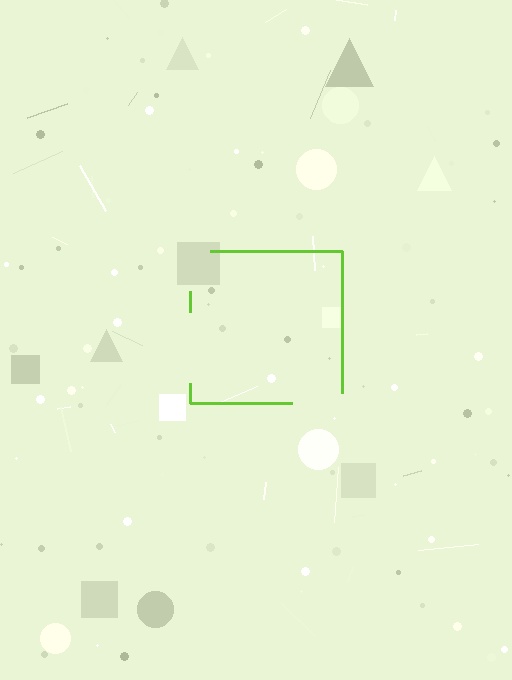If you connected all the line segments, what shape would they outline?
They would outline a square.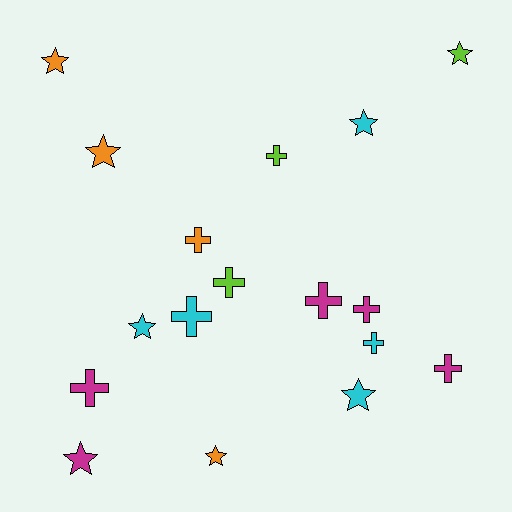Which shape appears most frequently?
Cross, with 9 objects.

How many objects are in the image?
There are 17 objects.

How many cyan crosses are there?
There are 2 cyan crosses.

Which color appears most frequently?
Cyan, with 5 objects.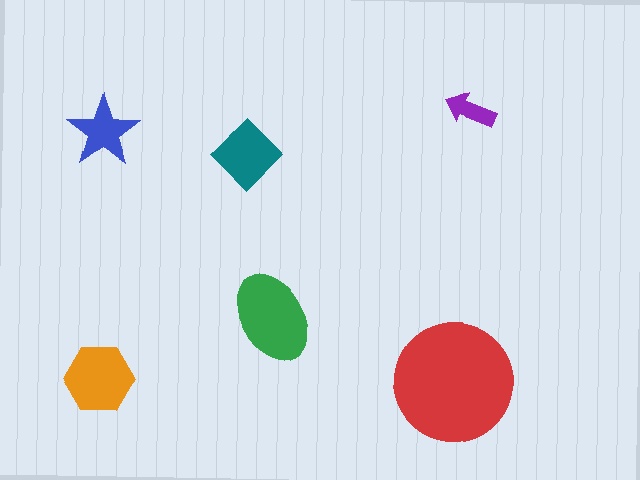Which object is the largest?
The red circle.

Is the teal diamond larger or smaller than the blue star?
Larger.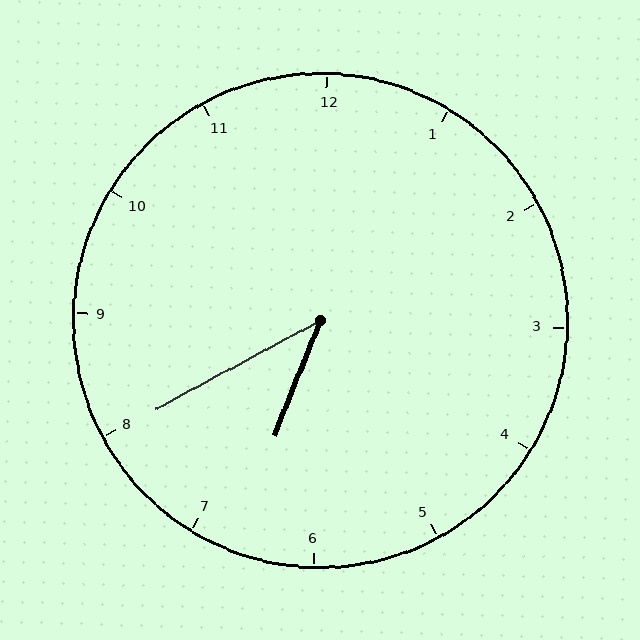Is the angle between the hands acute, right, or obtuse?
It is acute.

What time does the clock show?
6:40.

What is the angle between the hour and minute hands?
Approximately 40 degrees.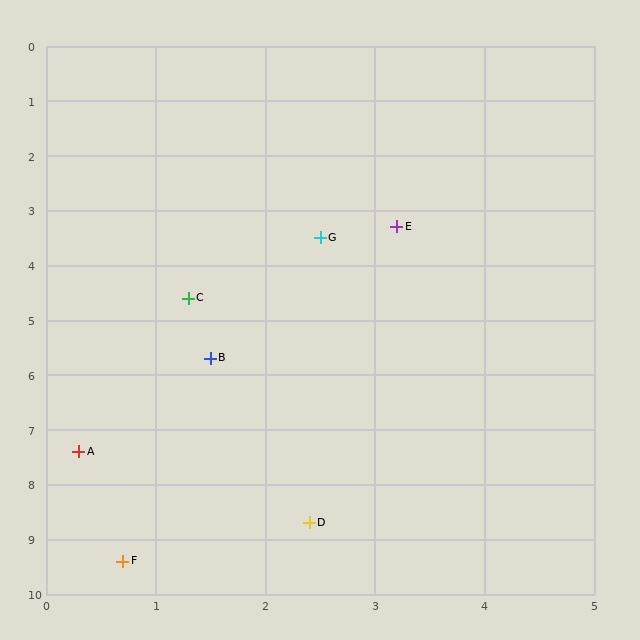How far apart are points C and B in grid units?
Points C and B are about 1.1 grid units apart.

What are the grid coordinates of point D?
Point D is at approximately (2.4, 8.7).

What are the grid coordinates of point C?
Point C is at approximately (1.3, 4.6).